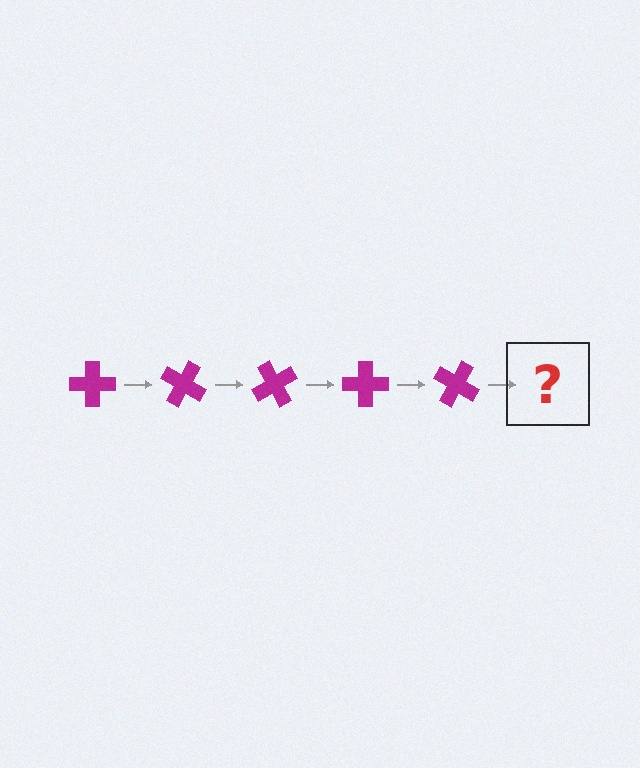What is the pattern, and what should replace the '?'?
The pattern is that the cross rotates 30 degrees each step. The '?' should be a magenta cross rotated 150 degrees.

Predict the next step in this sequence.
The next step is a magenta cross rotated 150 degrees.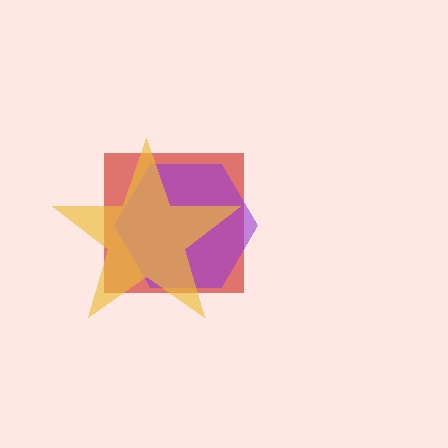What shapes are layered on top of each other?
The layered shapes are: a red square, a purple hexagon, a yellow star.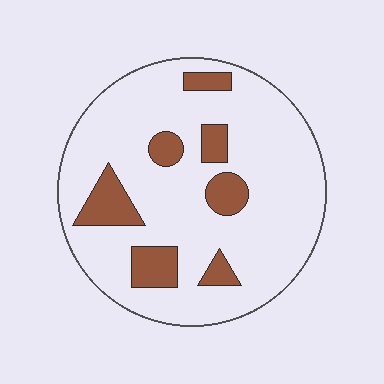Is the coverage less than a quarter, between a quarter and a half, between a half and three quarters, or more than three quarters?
Less than a quarter.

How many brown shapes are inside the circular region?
7.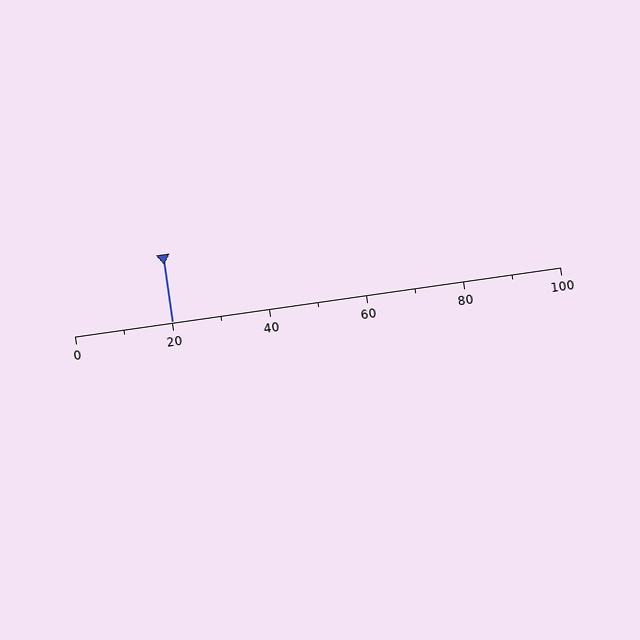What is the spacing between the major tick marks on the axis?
The major ticks are spaced 20 apart.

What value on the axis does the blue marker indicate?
The marker indicates approximately 20.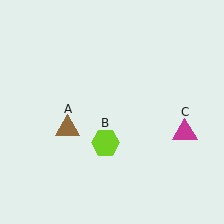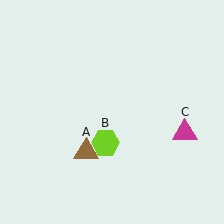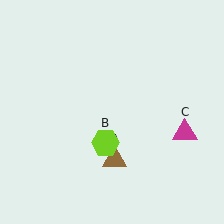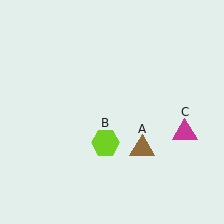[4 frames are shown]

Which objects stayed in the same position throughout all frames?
Lime hexagon (object B) and magenta triangle (object C) remained stationary.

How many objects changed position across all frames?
1 object changed position: brown triangle (object A).